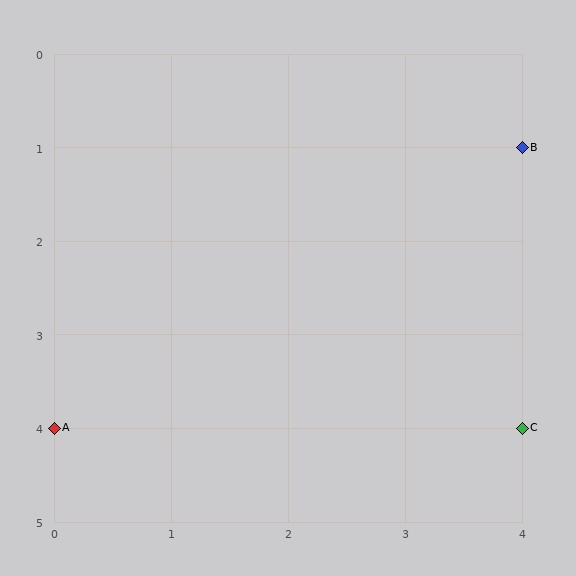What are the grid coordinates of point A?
Point A is at grid coordinates (0, 4).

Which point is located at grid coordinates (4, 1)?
Point B is at (4, 1).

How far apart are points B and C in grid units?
Points B and C are 3 rows apart.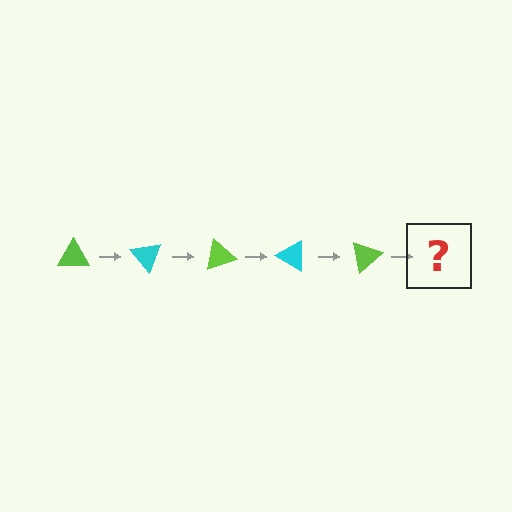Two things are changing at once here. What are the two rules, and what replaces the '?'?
The two rules are that it rotates 50 degrees each step and the color cycles through lime and cyan. The '?' should be a cyan triangle, rotated 250 degrees from the start.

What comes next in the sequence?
The next element should be a cyan triangle, rotated 250 degrees from the start.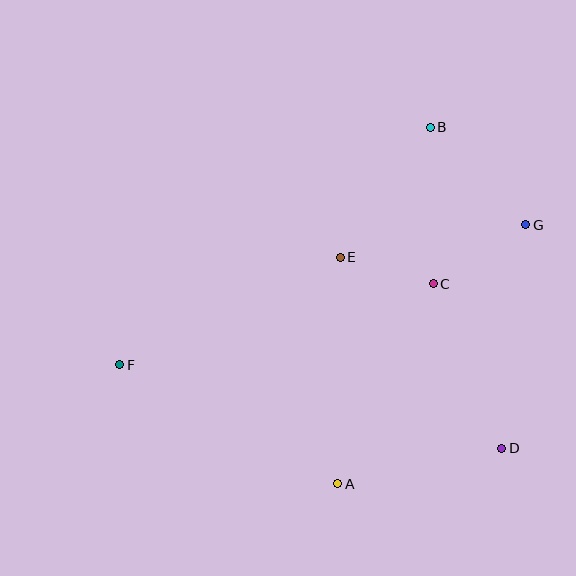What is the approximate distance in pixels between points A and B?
The distance between A and B is approximately 369 pixels.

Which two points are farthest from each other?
Points F and G are farthest from each other.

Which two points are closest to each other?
Points C and E are closest to each other.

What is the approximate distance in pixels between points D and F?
The distance between D and F is approximately 391 pixels.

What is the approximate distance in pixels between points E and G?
The distance between E and G is approximately 189 pixels.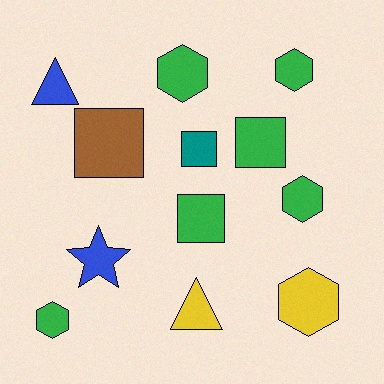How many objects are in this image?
There are 12 objects.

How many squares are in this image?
There are 4 squares.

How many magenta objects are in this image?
There are no magenta objects.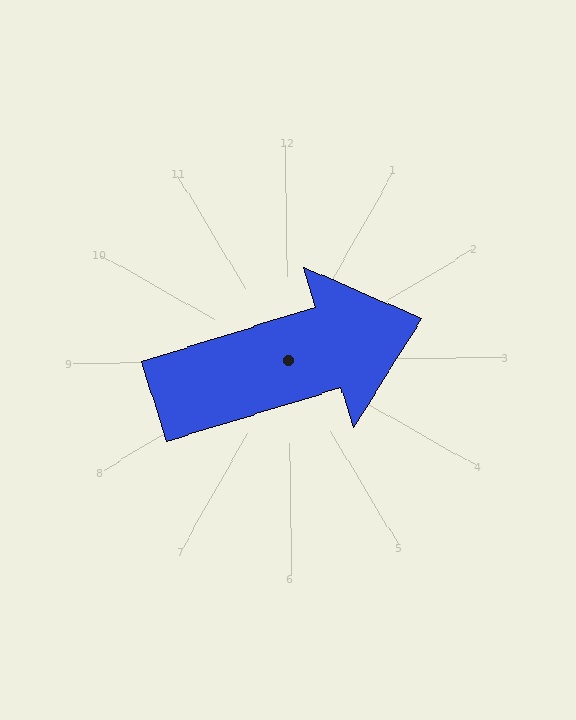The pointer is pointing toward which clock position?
Roughly 2 o'clock.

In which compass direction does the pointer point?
East.